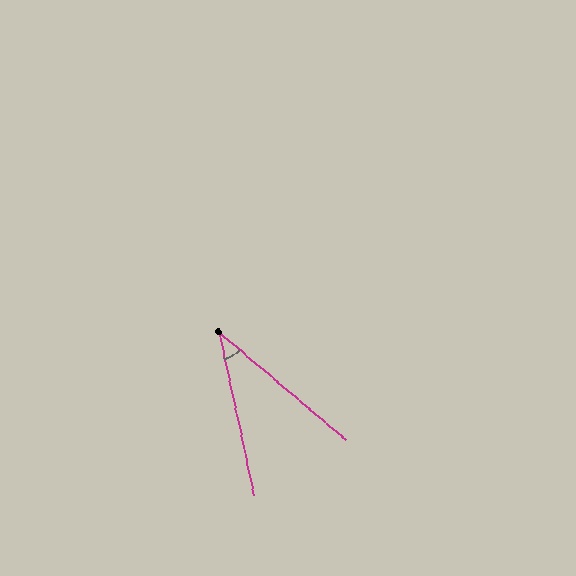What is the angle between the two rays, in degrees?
Approximately 38 degrees.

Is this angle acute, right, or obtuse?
It is acute.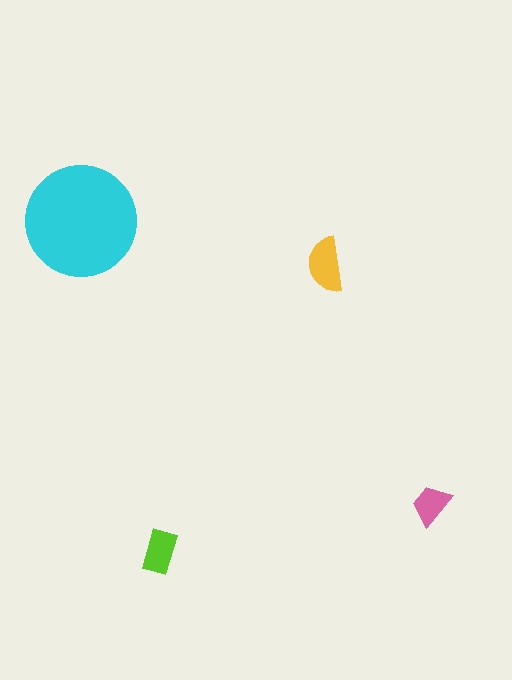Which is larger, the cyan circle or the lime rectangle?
The cyan circle.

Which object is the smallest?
The pink trapezoid.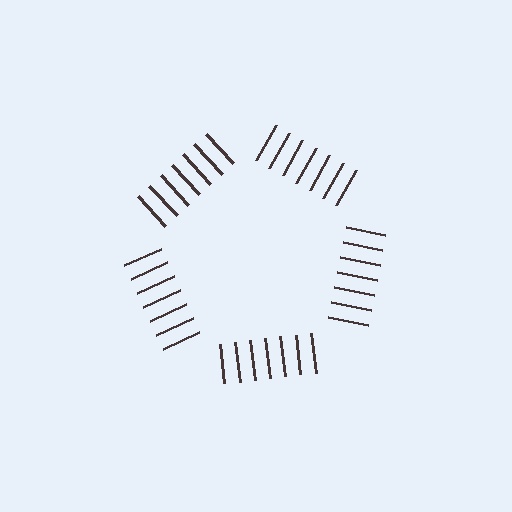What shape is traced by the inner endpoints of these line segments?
An illusory pentagon — the line segments terminate on its edges but no continuous stroke is drawn.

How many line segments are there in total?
35 — 7 along each of the 5 edges.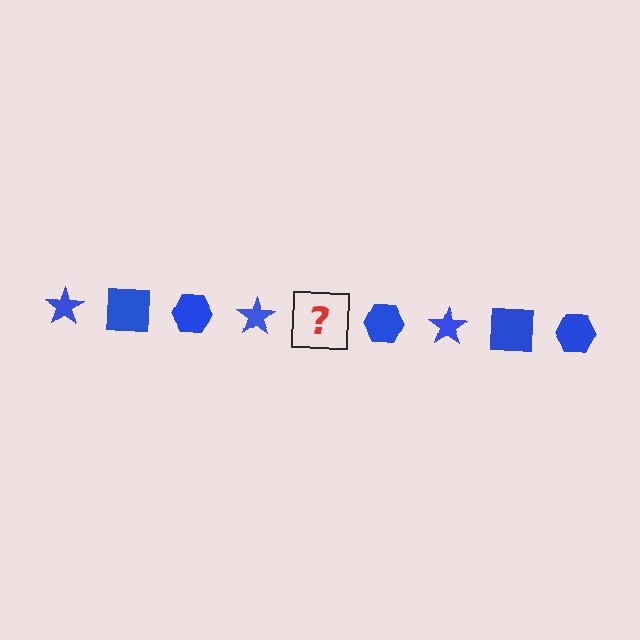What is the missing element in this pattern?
The missing element is a blue square.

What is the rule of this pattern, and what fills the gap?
The rule is that the pattern cycles through star, square, hexagon shapes in blue. The gap should be filled with a blue square.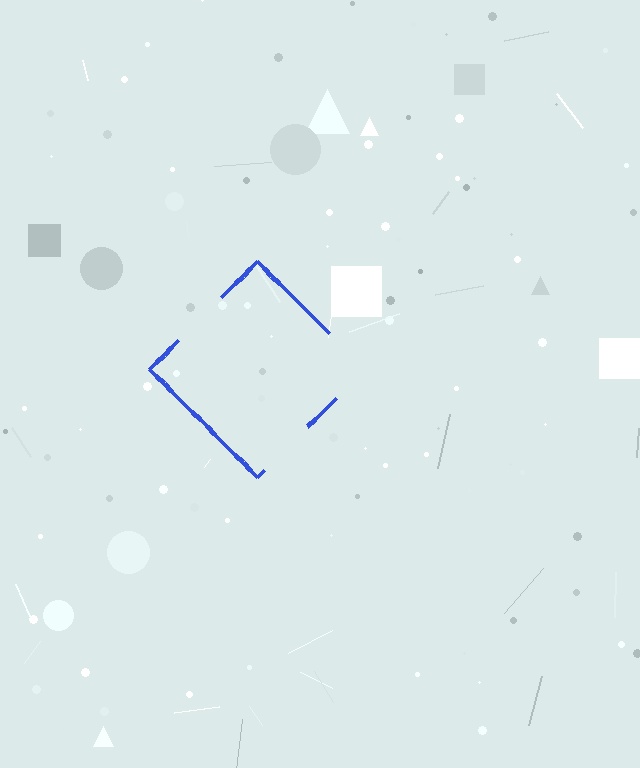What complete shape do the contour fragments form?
The contour fragments form a diamond.